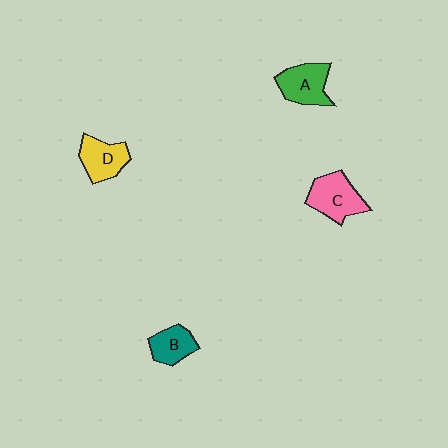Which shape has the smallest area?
Shape B (teal).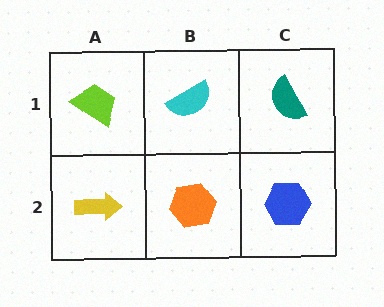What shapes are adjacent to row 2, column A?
A lime trapezoid (row 1, column A), an orange hexagon (row 2, column B).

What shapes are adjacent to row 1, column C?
A blue hexagon (row 2, column C), a cyan semicircle (row 1, column B).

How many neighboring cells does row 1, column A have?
2.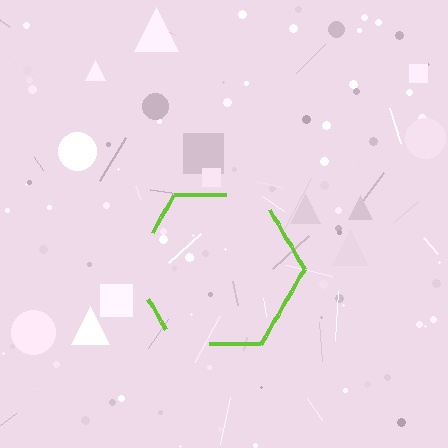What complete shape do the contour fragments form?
The contour fragments form a hexagon.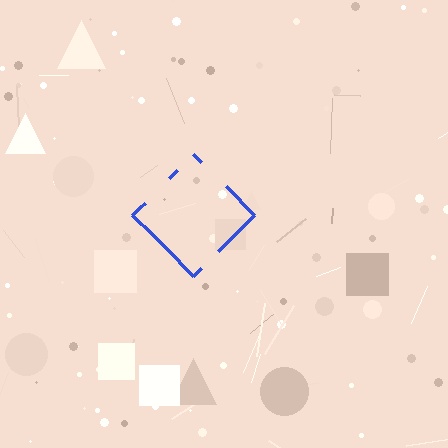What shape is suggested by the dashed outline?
The dashed outline suggests a diamond.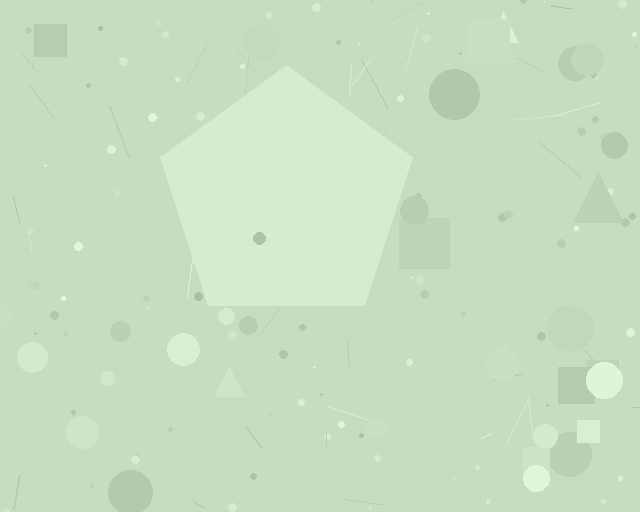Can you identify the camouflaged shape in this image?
The camouflaged shape is a pentagon.